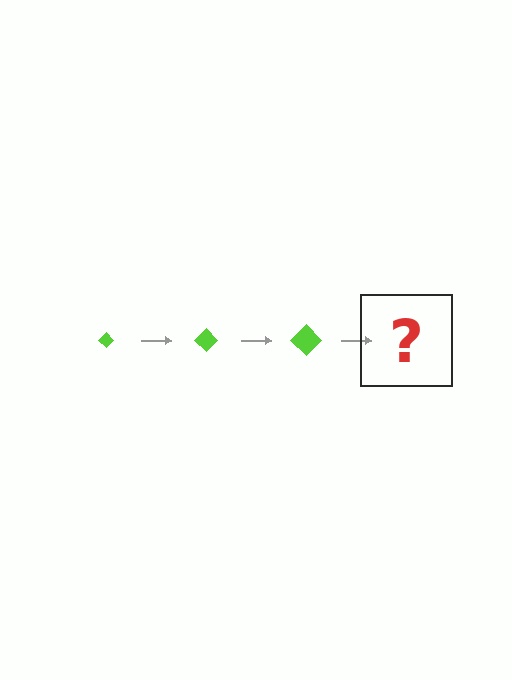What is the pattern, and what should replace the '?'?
The pattern is that the diamond gets progressively larger each step. The '?' should be a lime diamond, larger than the previous one.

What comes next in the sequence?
The next element should be a lime diamond, larger than the previous one.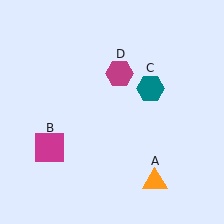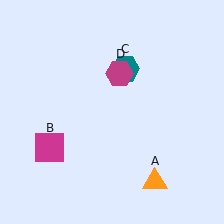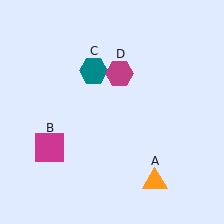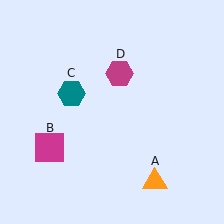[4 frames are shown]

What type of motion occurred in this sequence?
The teal hexagon (object C) rotated counterclockwise around the center of the scene.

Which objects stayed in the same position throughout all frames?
Orange triangle (object A) and magenta square (object B) and magenta hexagon (object D) remained stationary.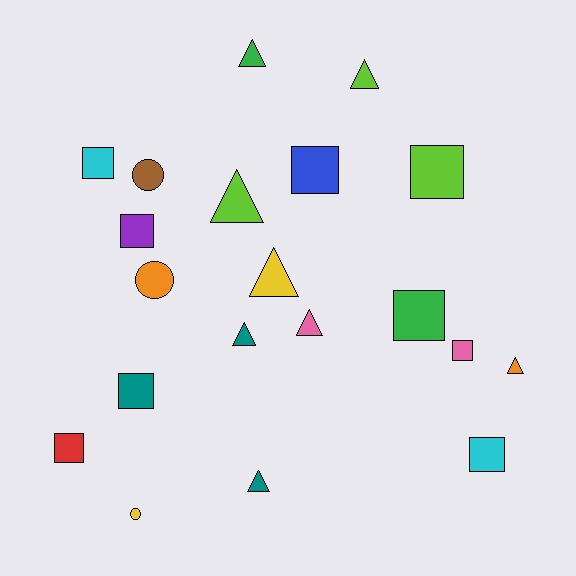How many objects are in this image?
There are 20 objects.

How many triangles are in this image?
There are 8 triangles.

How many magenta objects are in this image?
There are no magenta objects.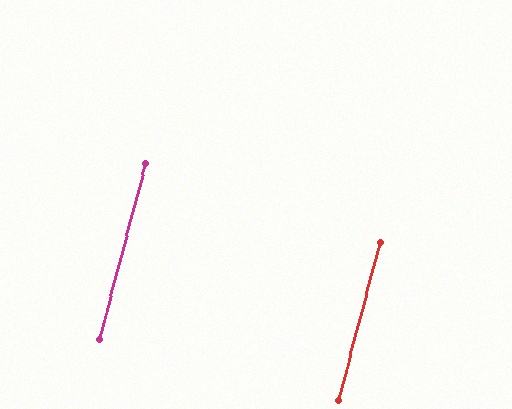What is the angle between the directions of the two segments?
Approximately 0 degrees.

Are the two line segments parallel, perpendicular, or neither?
Parallel — their directions differ by only 0.2°.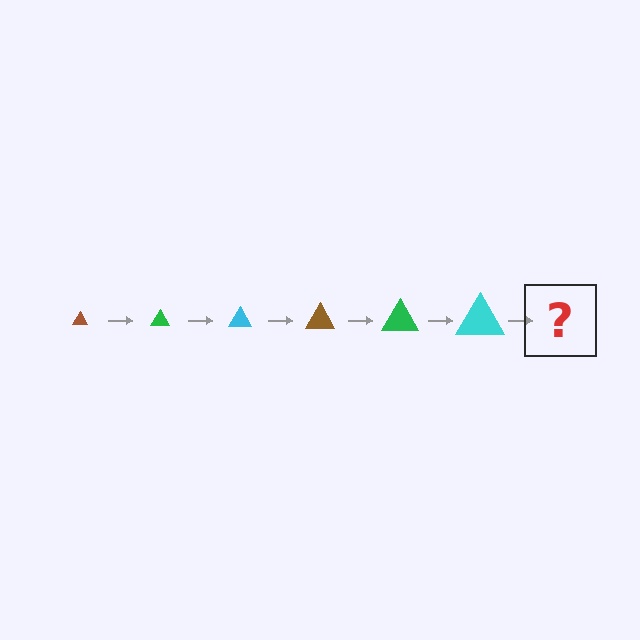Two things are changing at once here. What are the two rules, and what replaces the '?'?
The two rules are that the triangle grows larger each step and the color cycles through brown, green, and cyan. The '?' should be a brown triangle, larger than the previous one.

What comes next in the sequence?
The next element should be a brown triangle, larger than the previous one.